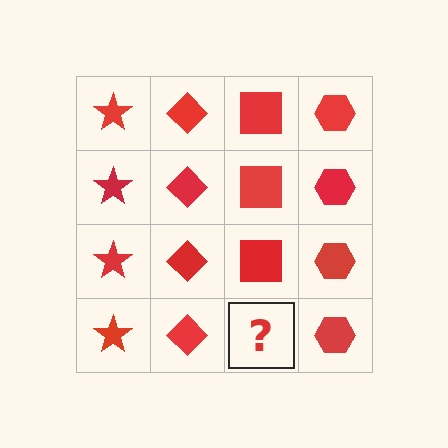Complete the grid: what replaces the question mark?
The question mark should be replaced with a red square.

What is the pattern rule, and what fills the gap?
The rule is that each column has a consistent shape. The gap should be filled with a red square.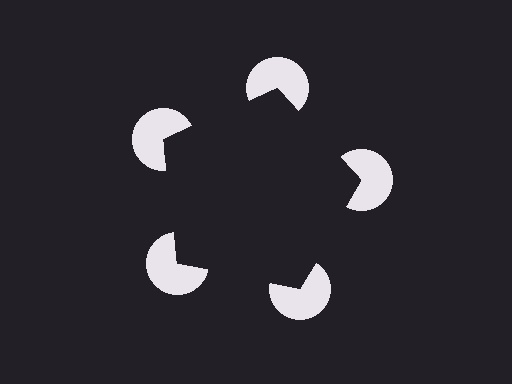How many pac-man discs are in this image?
There are 5 — one at each vertex of the illusory pentagon.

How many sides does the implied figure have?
5 sides.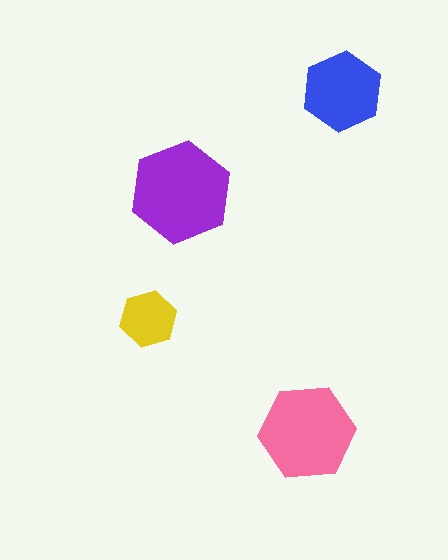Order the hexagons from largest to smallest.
the purple one, the pink one, the blue one, the yellow one.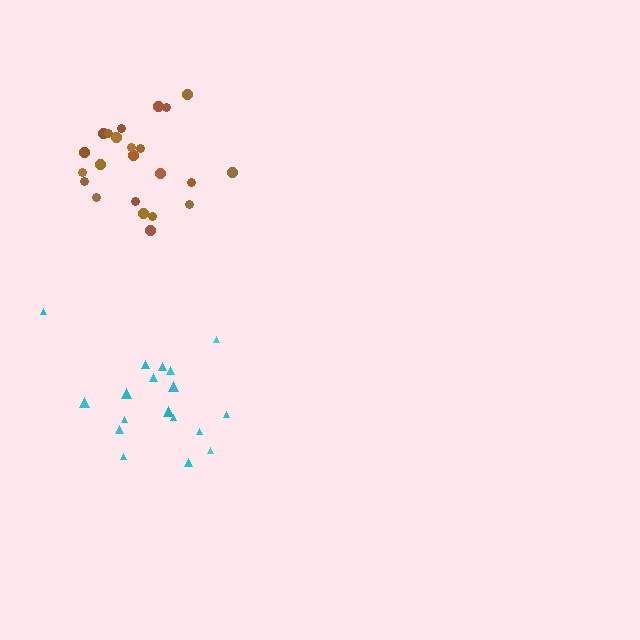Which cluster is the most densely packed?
Brown.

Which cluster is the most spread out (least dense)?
Cyan.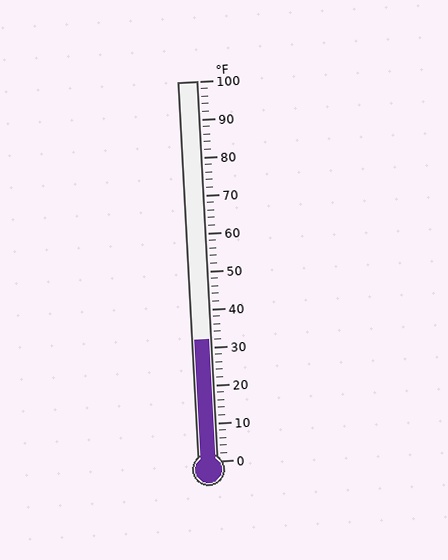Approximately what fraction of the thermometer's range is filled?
The thermometer is filled to approximately 30% of its range.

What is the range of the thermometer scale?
The thermometer scale ranges from 0°F to 100°F.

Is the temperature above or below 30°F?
The temperature is above 30°F.